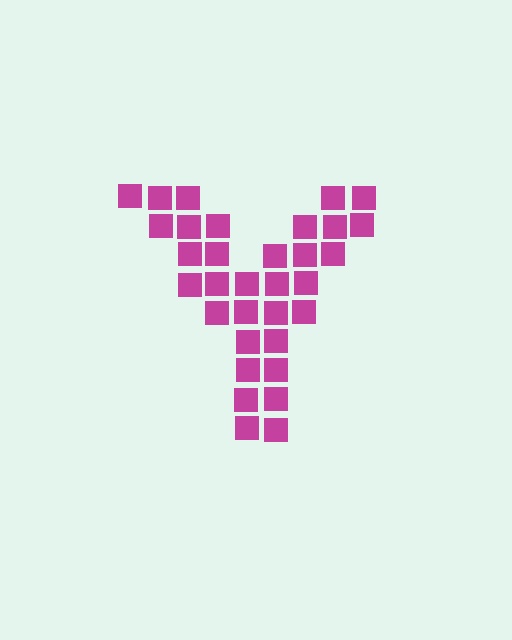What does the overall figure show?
The overall figure shows the letter Y.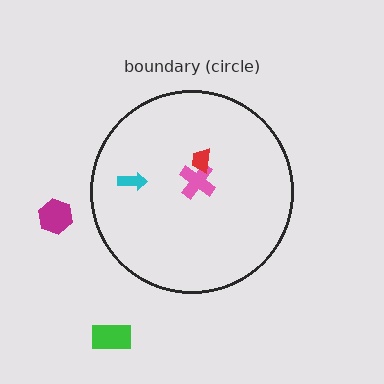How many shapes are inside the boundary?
3 inside, 2 outside.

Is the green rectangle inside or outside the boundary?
Outside.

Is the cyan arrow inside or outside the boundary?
Inside.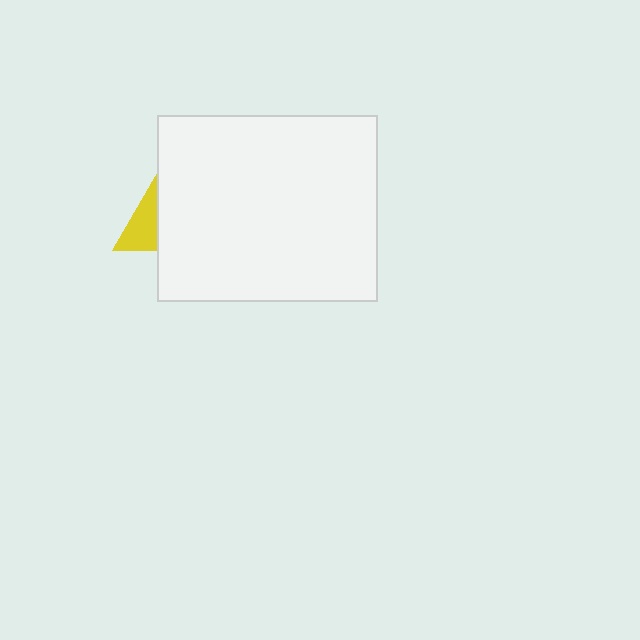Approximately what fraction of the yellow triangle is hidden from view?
Roughly 65% of the yellow triangle is hidden behind the white rectangle.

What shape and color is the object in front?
The object in front is a white rectangle.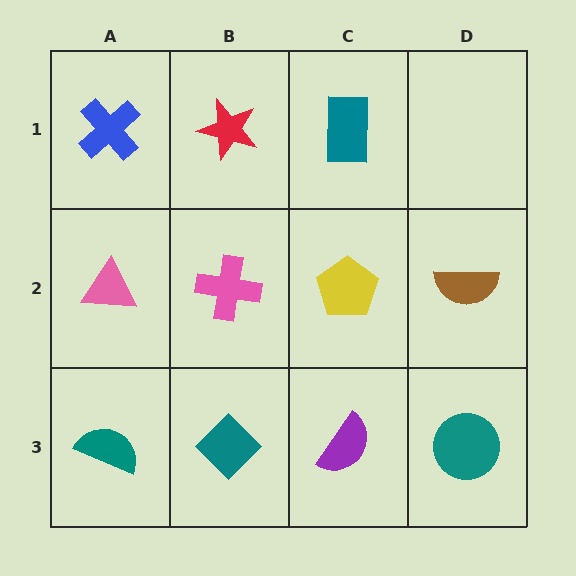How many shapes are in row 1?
3 shapes.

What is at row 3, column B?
A teal diamond.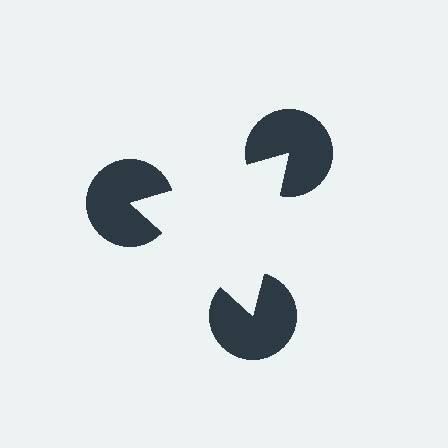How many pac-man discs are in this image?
There are 3 — one at each vertex of the illusory triangle.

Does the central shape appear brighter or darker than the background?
It typically appears slightly brighter than the background, even though no actual brightness change is drawn.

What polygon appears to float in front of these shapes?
An illusory triangle — its edges are inferred from the aligned wedge cuts in the pac-man discs, not physically drawn.